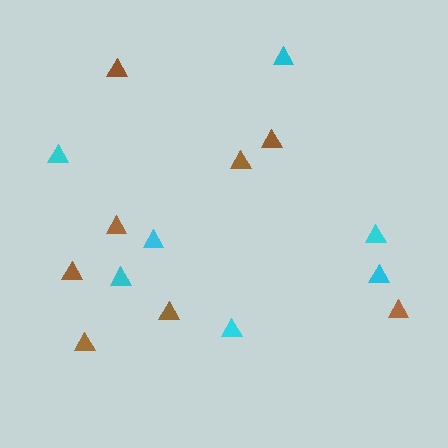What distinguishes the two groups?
There are 2 groups: one group of brown triangles (8) and one group of cyan triangles (7).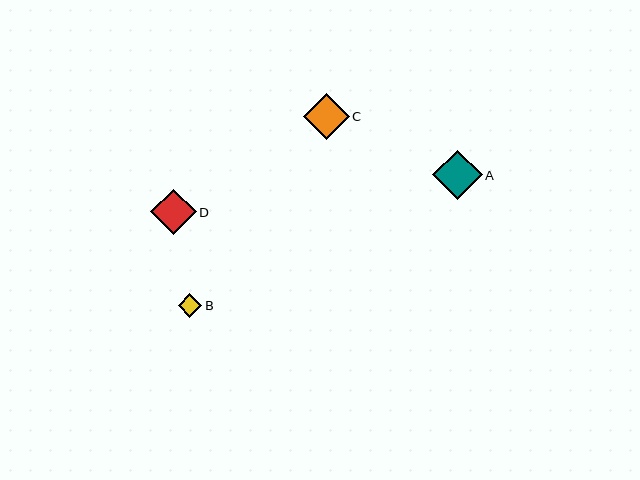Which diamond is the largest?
Diamond A is the largest with a size of approximately 50 pixels.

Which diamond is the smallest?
Diamond B is the smallest with a size of approximately 23 pixels.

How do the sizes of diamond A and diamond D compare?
Diamond A and diamond D are approximately the same size.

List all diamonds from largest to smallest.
From largest to smallest: A, C, D, B.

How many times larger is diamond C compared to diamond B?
Diamond C is approximately 2.0 times the size of diamond B.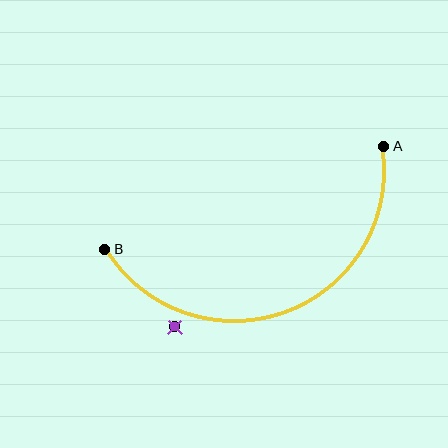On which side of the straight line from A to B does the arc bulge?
The arc bulges below the straight line connecting A and B.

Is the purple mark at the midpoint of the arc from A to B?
No — the purple mark does not lie on the arc at all. It sits slightly outside the curve.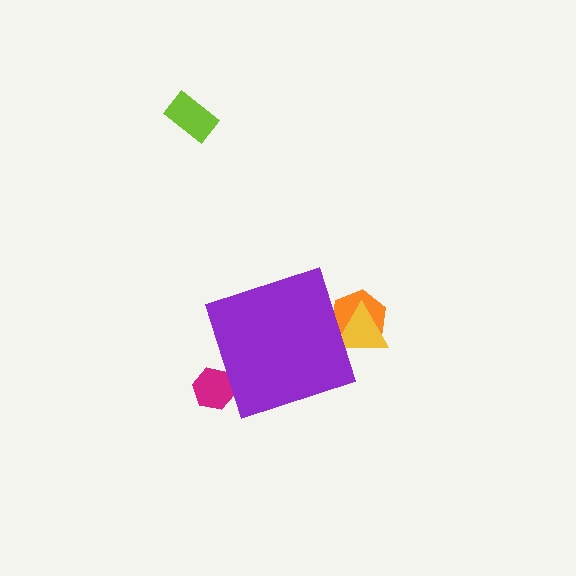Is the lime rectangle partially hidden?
No, the lime rectangle is fully visible.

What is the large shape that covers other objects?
A purple diamond.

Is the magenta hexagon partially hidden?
Yes, the magenta hexagon is partially hidden behind the purple diamond.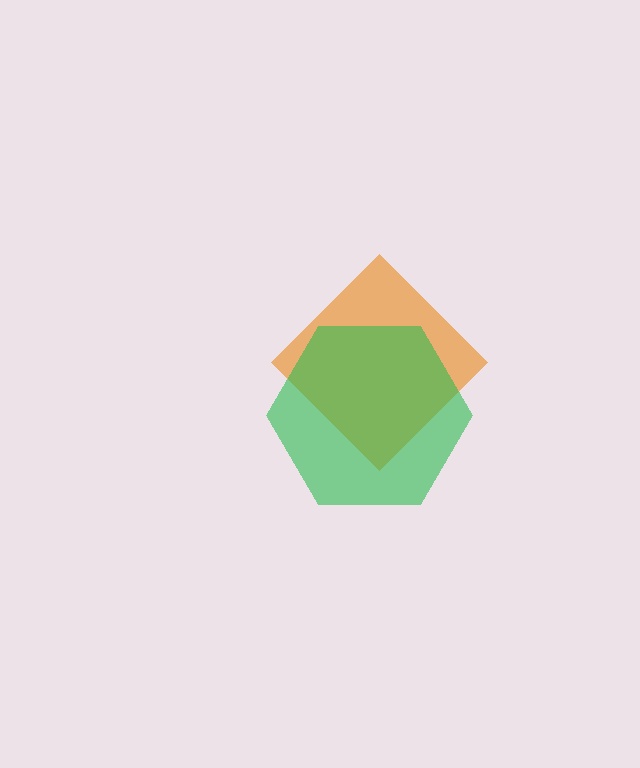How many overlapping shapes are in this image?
There are 2 overlapping shapes in the image.